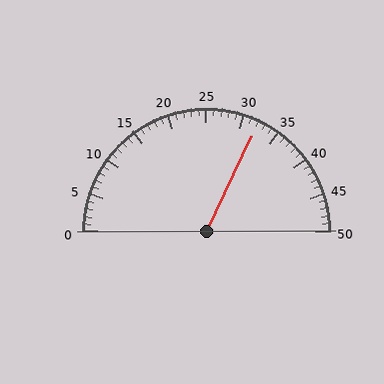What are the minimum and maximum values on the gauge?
The gauge ranges from 0 to 50.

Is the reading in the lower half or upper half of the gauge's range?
The reading is in the upper half of the range (0 to 50).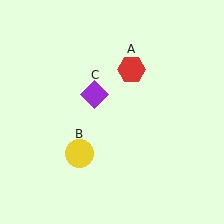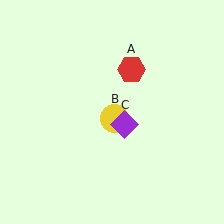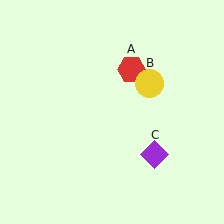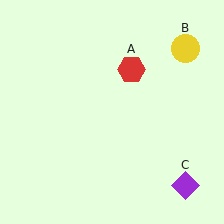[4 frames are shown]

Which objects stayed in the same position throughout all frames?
Red hexagon (object A) remained stationary.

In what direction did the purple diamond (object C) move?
The purple diamond (object C) moved down and to the right.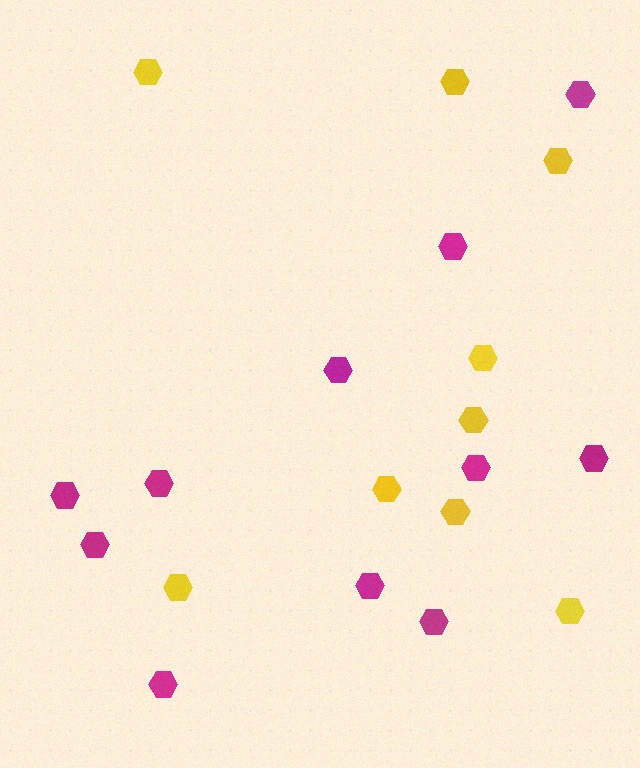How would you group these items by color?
There are 2 groups: one group of yellow hexagons (9) and one group of magenta hexagons (11).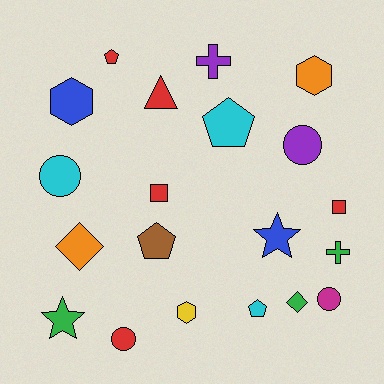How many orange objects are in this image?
There are 2 orange objects.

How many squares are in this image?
There are 2 squares.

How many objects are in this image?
There are 20 objects.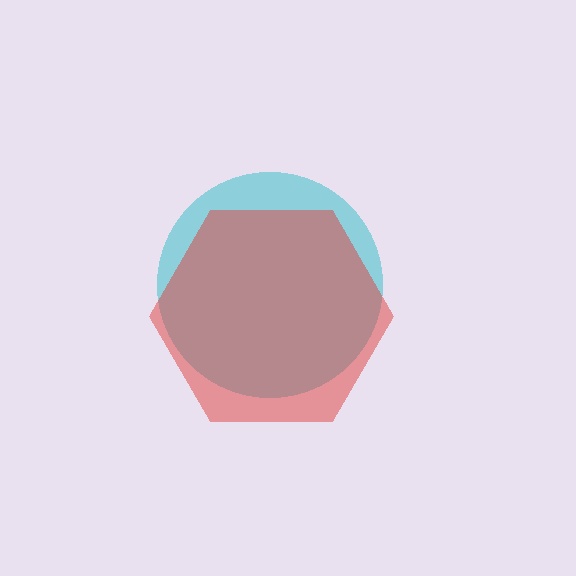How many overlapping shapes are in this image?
There are 2 overlapping shapes in the image.